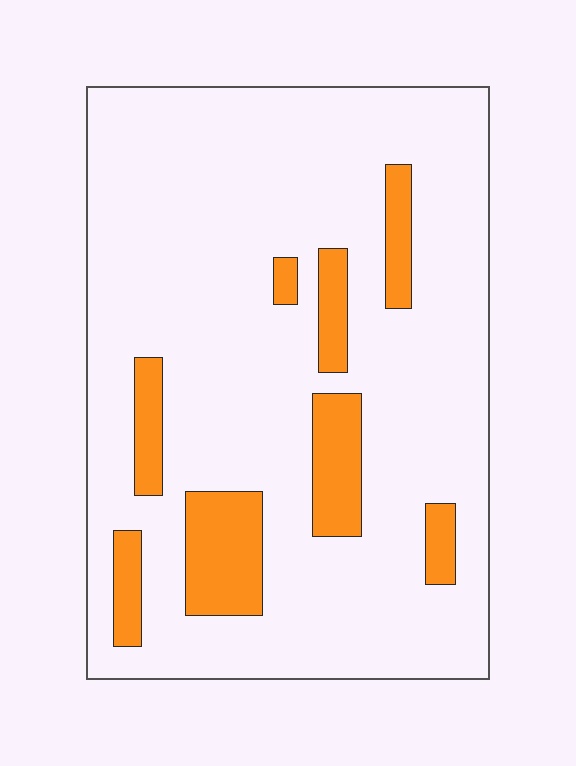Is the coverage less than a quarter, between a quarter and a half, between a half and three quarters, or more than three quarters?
Less than a quarter.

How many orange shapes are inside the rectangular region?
8.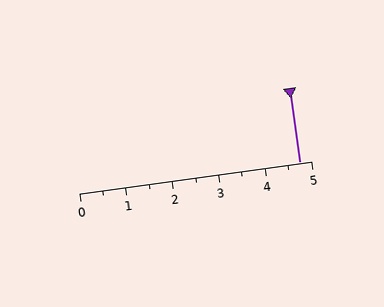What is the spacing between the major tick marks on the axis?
The major ticks are spaced 1 apart.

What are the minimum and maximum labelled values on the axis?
The axis runs from 0 to 5.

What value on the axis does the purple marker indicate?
The marker indicates approximately 4.8.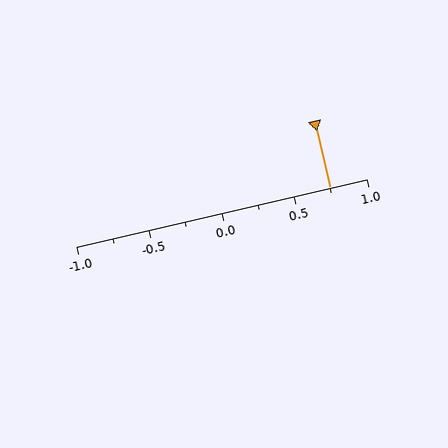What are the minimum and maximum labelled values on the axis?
The axis runs from -1.0 to 1.0.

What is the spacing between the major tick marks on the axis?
The major ticks are spaced 0.5 apart.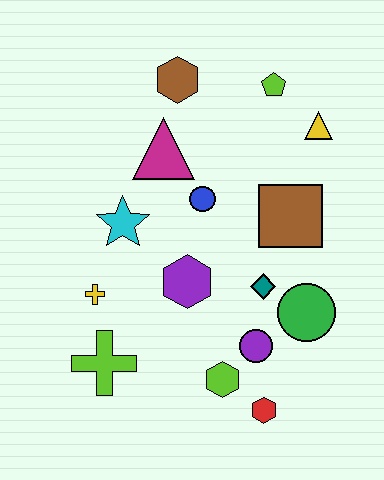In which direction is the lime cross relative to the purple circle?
The lime cross is to the left of the purple circle.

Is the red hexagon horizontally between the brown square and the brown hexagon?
Yes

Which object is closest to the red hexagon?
The lime hexagon is closest to the red hexagon.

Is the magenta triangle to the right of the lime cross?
Yes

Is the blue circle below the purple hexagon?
No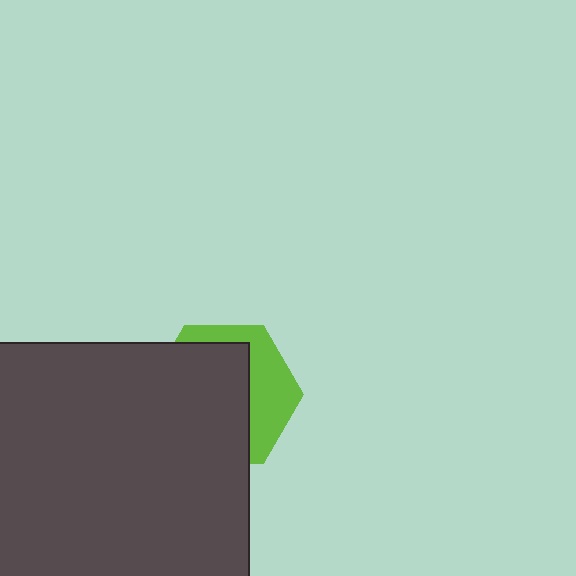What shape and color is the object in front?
The object in front is a dark gray rectangle.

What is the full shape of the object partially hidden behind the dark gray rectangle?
The partially hidden object is a lime hexagon.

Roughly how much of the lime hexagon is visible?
A small part of it is visible (roughly 36%).